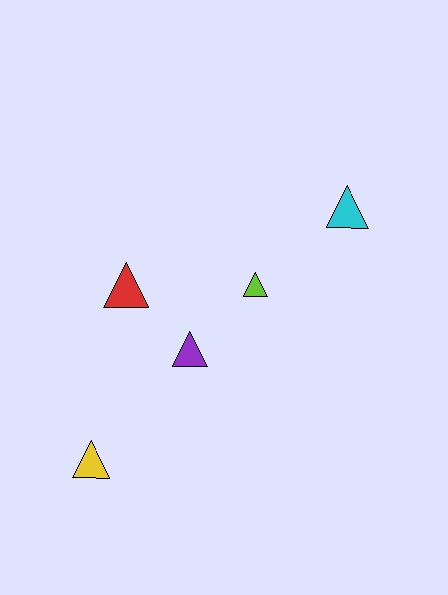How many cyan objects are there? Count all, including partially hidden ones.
There is 1 cyan object.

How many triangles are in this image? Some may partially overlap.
There are 5 triangles.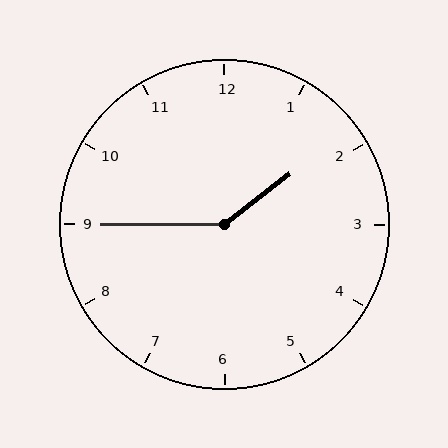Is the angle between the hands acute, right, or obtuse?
It is obtuse.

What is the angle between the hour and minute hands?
Approximately 142 degrees.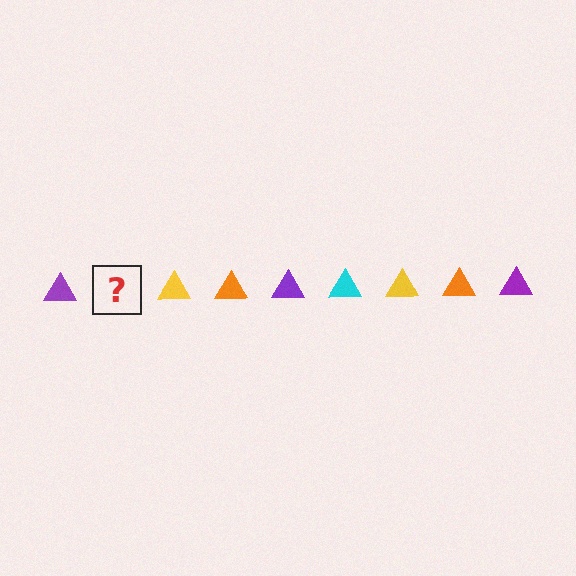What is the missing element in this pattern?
The missing element is a cyan triangle.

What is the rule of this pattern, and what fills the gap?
The rule is that the pattern cycles through purple, cyan, yellow, orange triangles. The gap should be filled with a cyan triangle.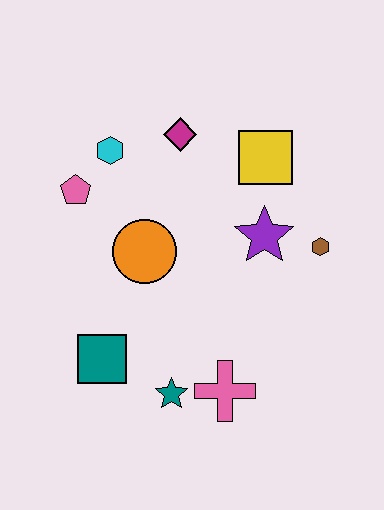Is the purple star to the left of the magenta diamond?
No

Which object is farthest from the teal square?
The yellow square is farthest from the teal square.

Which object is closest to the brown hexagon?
The purple star is closest to the brown hexagon.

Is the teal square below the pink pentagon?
Yes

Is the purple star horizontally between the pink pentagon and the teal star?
No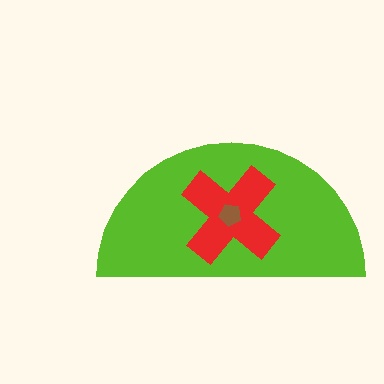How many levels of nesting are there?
3.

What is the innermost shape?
The brown pentagon.